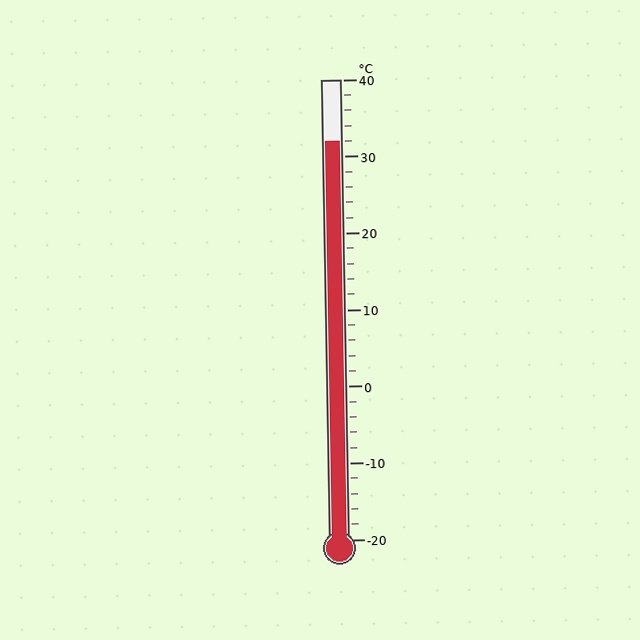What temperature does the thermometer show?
The thermometer shows approximately 32°C.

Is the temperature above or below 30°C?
The temperature is above 30°C.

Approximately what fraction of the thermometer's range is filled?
The thermometer is filled to approximately 85% of its range.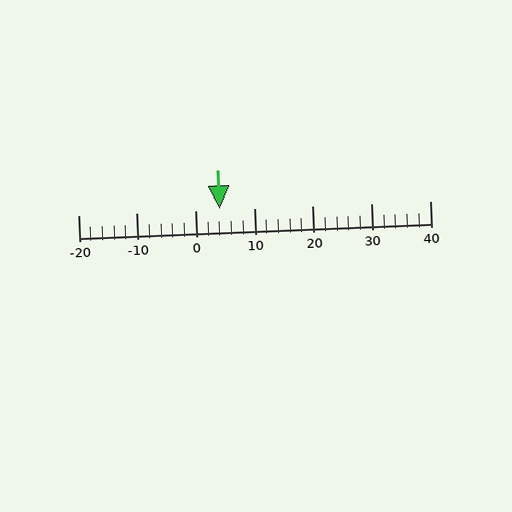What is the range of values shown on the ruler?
The ruler shows values from -20 to 40.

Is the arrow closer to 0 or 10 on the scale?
The arrow is closer to 0.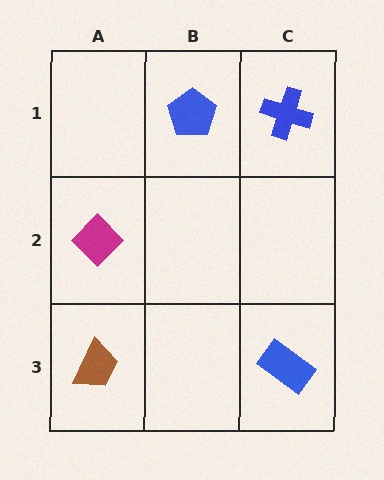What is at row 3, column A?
A brown trapezoid.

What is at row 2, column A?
A magenta diamond.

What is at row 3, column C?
A blue rectangle.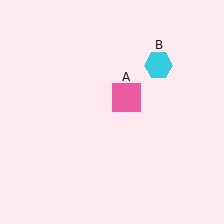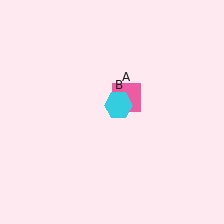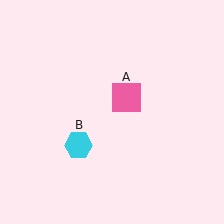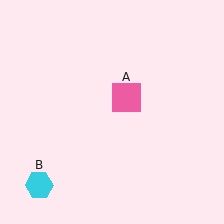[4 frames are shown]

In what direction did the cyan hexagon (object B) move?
The cyan hexagon (object B) moved down and to the left.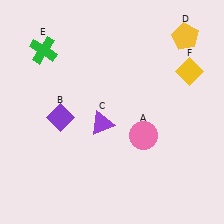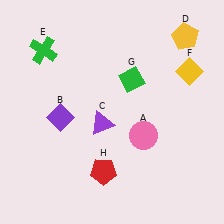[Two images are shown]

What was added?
A green diamond (G), a red pentagon (H) were added in Image 2.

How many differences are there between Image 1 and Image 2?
There are 2 differences between the two images.